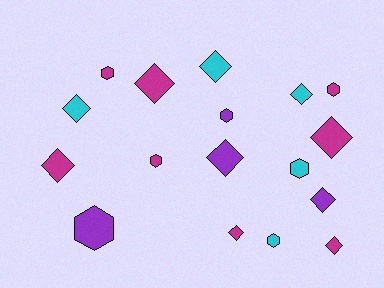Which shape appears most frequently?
Diamond, with 10 objects.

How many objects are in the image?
There are 17 objects.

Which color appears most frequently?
Magenta, with 8 objects.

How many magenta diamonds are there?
There are 5 magenta diamonds.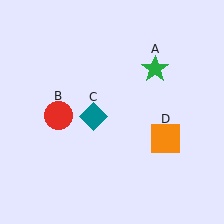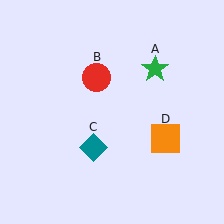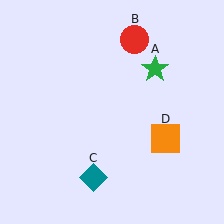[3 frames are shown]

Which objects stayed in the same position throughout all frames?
Green star (object A) and orange square (object D) remained stationary.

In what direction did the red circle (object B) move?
The red circle (object B) moved up and to the right.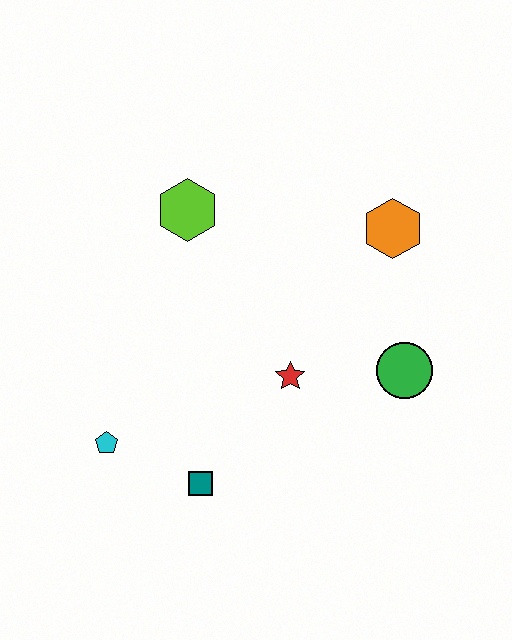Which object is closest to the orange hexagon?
The green circle is closest to the orange hexagon.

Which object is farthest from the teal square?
The orange hexagon is farthest from the teal square.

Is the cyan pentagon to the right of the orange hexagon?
No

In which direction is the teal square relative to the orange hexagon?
The teal square is below the orange hexagon.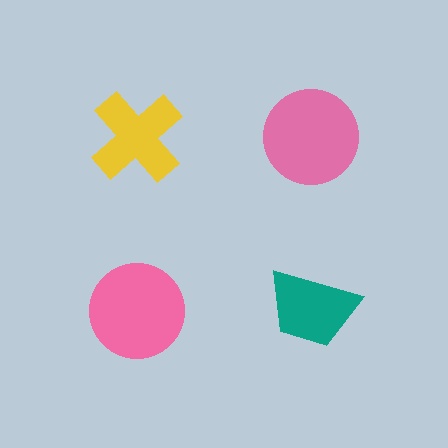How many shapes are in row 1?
2 shapes.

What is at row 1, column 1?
A yellow cross.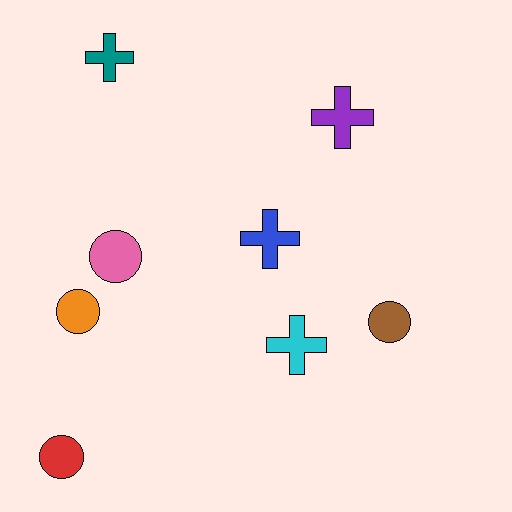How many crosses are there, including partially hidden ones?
There are 4 crosses.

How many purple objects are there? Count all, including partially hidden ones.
There is 1 purple object.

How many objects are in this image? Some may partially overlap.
There are 8 objects.